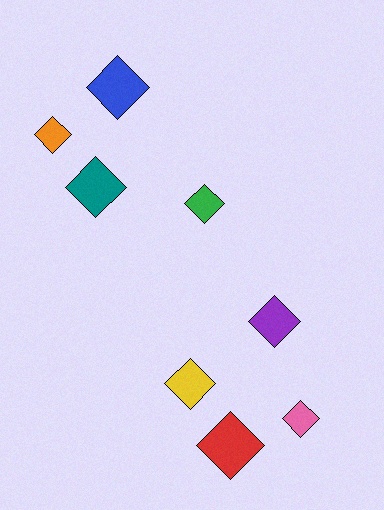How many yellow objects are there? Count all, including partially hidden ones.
There is 1 yellow object.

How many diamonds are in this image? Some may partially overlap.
There are 8 diamonds.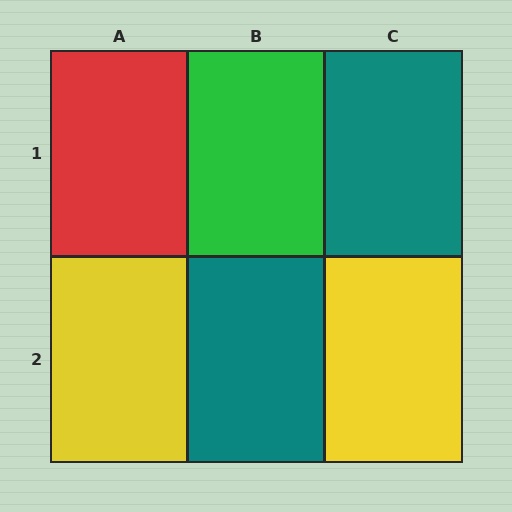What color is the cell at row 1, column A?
Red.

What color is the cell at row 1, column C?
Teal.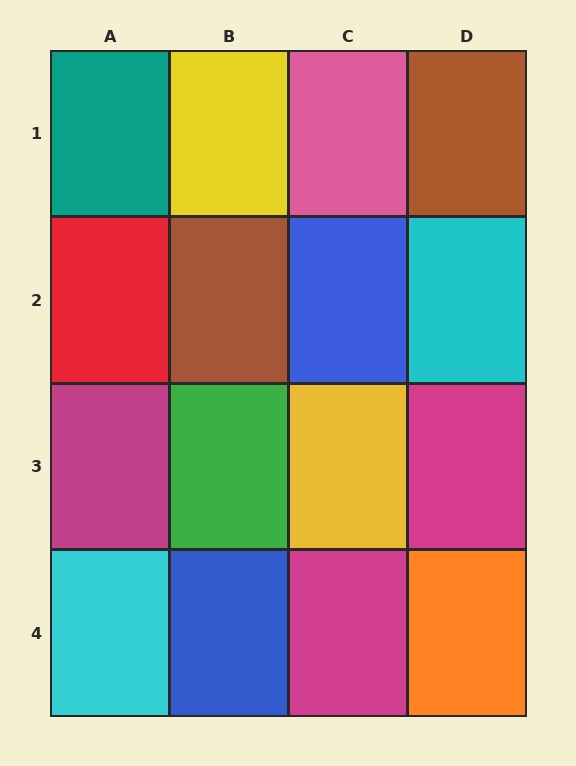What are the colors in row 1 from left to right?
Teal, yellow, pink, brown.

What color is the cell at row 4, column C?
Magenta.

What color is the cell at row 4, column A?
Cyan.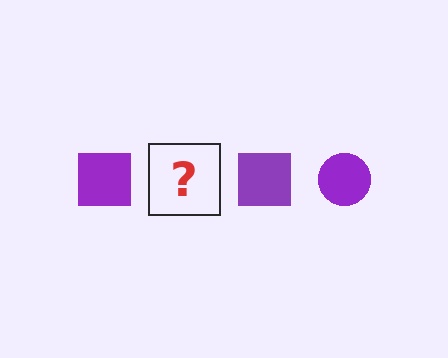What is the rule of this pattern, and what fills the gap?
The rule is that the pattern cycles through square, circle shapes in purple. The gap should be filled with a purple circle.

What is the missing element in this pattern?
The missing element is a purple circle.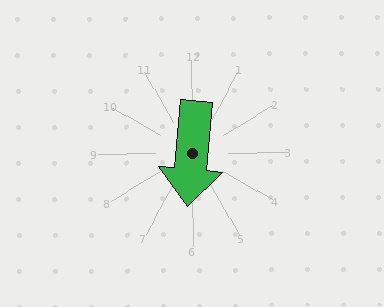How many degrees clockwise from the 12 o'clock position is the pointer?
Approximately 185 degrees.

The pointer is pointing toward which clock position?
Roughly 6 o'clock.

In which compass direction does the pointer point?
South.